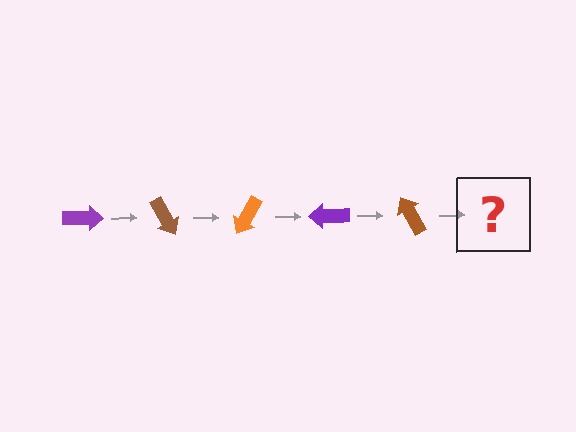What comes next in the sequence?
The next element should be an orange arrow, rotated 300 degrees from the start.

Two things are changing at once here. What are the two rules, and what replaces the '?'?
The two rules are that it rotates 60 degrees each step and the color cycles through purple, brown, and orange. The '?' should be an orange arrow, rotated 300 degrees from the start.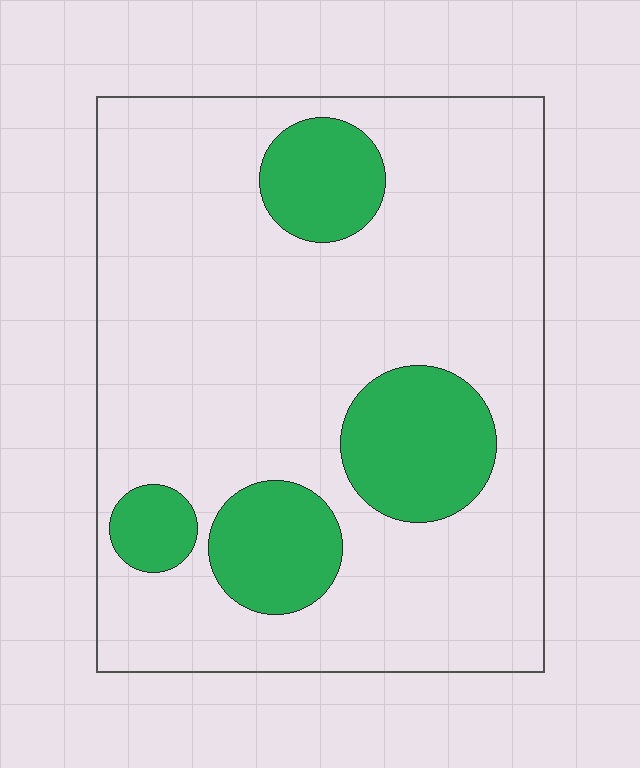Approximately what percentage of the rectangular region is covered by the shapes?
Approximately 20%.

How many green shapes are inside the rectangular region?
4.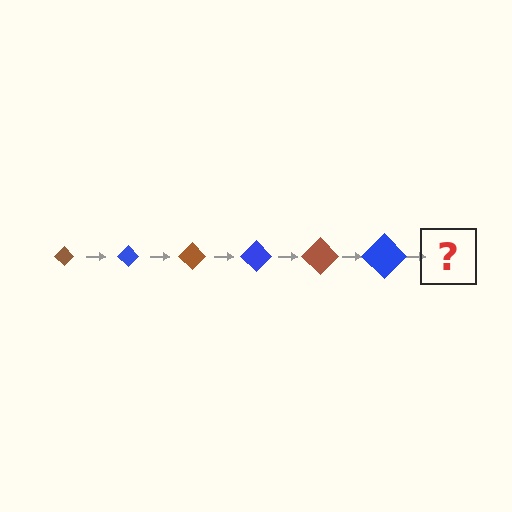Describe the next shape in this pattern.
It should be a brown diamond, larger than the previous one.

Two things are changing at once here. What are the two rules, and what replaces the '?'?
The two rules are that the diamond grows larger each step and the color cycles through brown and blue. The '?' should be a brown diamond, larger than the previous one.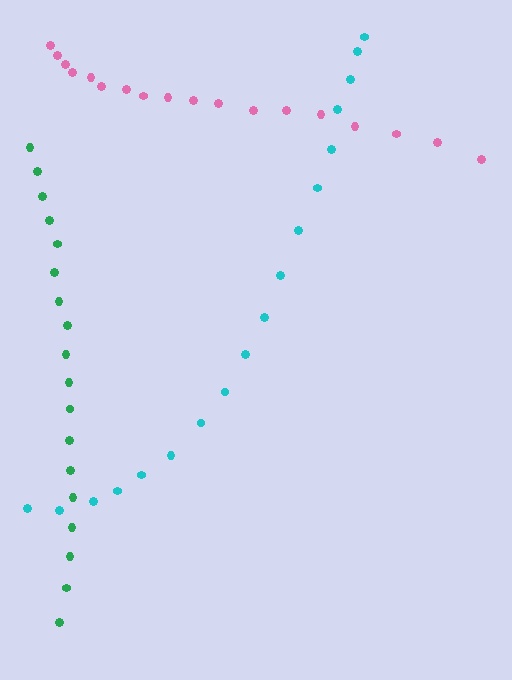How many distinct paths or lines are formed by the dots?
There are 3 distinct paths.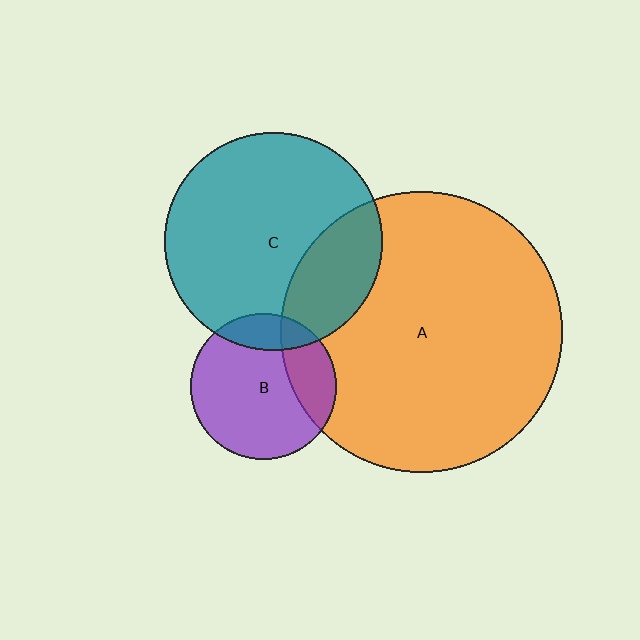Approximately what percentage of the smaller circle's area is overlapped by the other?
Approximately 25%.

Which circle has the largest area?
Circle A (orange).